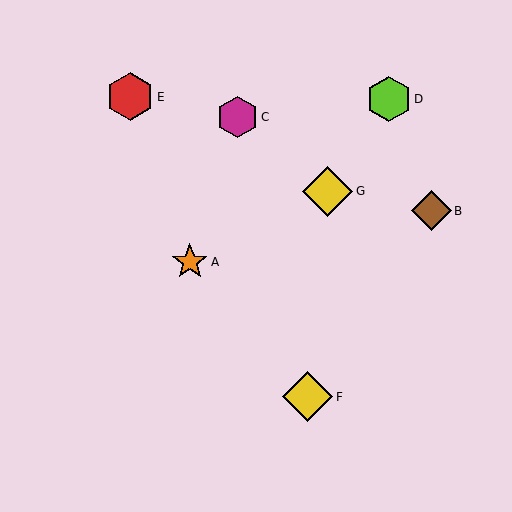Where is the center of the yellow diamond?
The center of the yellow diamond is at (327, 191).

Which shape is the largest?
The yellow diamond (labeled G) is the largest.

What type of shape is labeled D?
Shape D is a lime hexagon.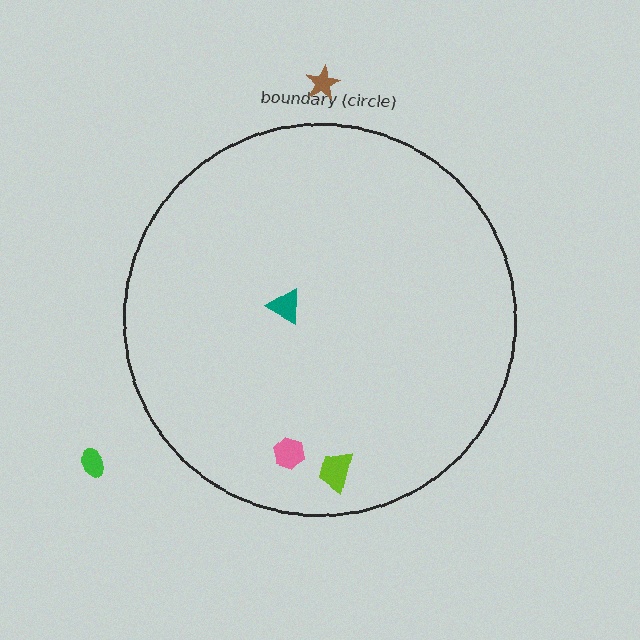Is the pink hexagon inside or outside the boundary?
Inside.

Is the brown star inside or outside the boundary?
Outside.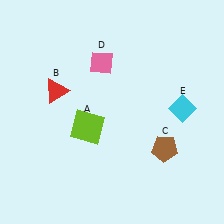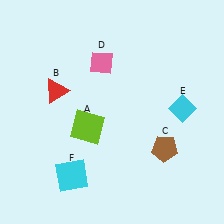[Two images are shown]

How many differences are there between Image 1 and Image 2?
There is 1 difference between the two images.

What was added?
A cyan square (F) was added in Image 2.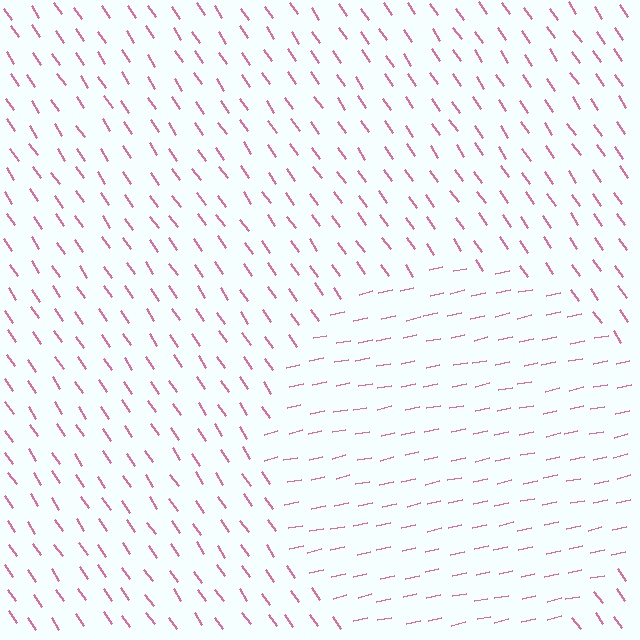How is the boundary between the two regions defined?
The boundary is defined purely by a change in line orientation (approximately 67 degrees difference). All lines are the same color and thickness.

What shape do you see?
I see a circle.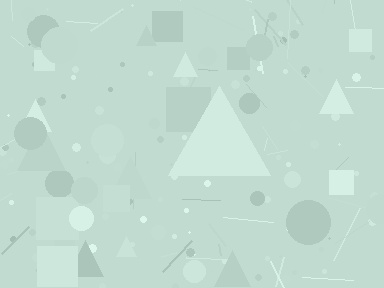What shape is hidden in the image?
A triangle is hidden in the image.